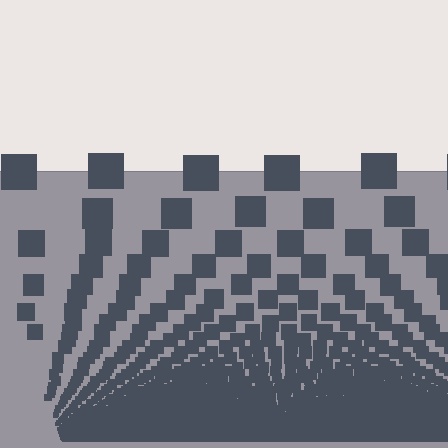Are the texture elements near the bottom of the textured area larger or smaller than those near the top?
Smaller. The gradient is inverted — elements near the bottom are smaller and denser.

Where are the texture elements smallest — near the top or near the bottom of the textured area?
Near the bottom.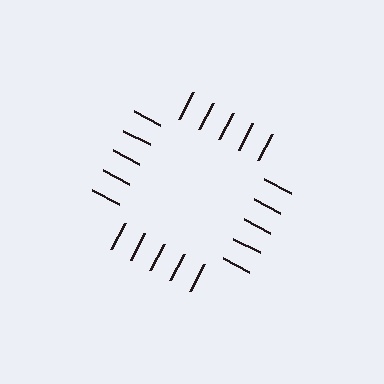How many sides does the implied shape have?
4 sides — the line-ends trace a square.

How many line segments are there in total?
20 — 5 along each of the 4 edges.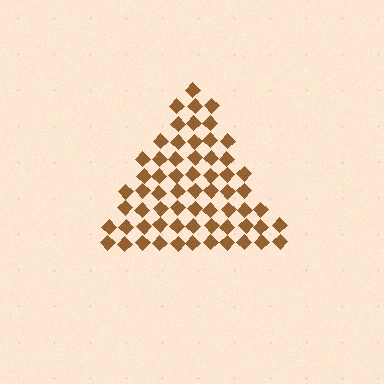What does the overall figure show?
The overall figure shows a triangle.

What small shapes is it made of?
It is made of small diamonds.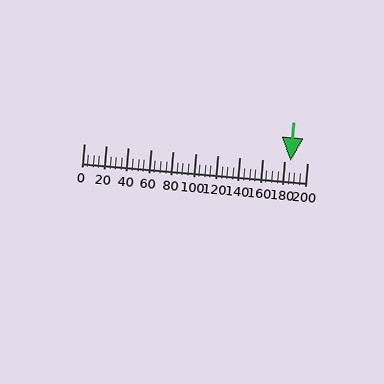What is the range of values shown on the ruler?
The ruler shows values from 0 to 200.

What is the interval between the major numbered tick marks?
The major tick marks are spaced 20 units apart.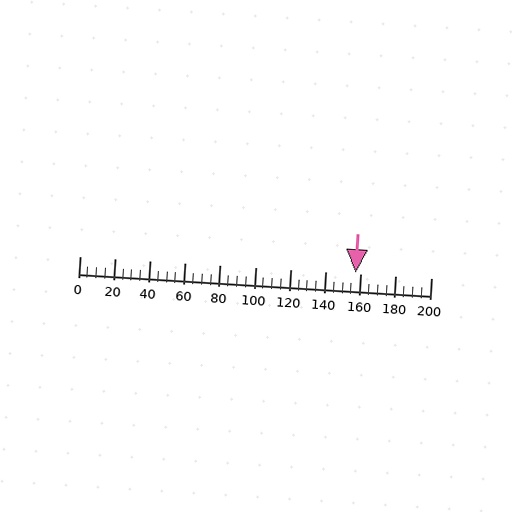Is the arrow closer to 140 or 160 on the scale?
The arrow is closer to 160.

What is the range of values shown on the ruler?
The ruler shows values from 0 to 200.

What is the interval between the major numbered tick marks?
The major tick marks are spaced 20 units apart.